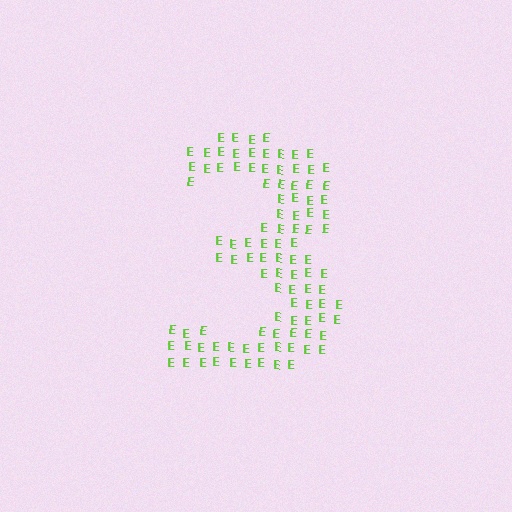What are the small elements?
The small elements are letter E's.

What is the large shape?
The large shape is the digit 3.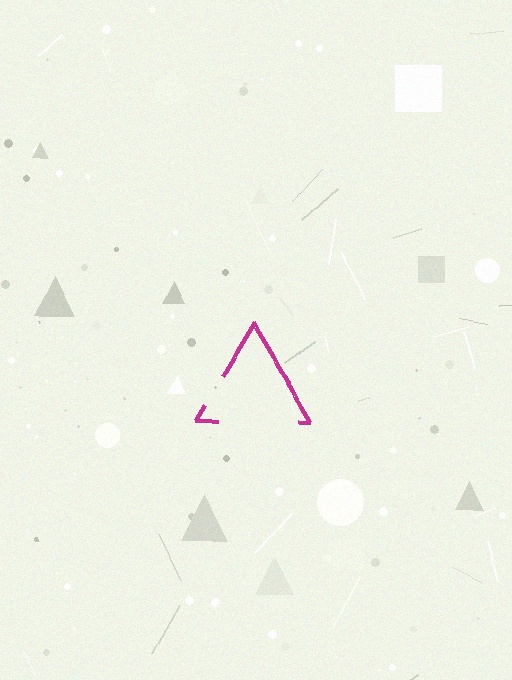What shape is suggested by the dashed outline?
The dashed outline suggests a triangle.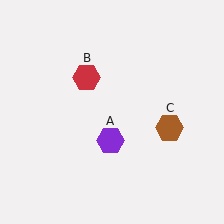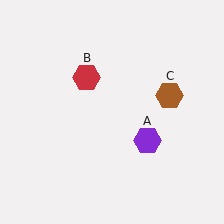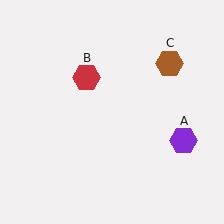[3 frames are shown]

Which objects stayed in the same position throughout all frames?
Red hexagon (object B) remained stationary.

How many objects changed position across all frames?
2 objects changed position: purple hexagon (object A), brown hexagon (object C).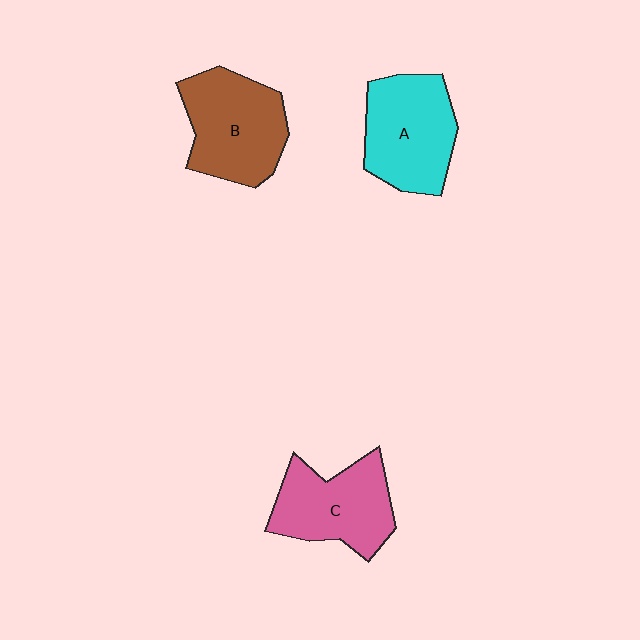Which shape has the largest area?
Shape B (brown).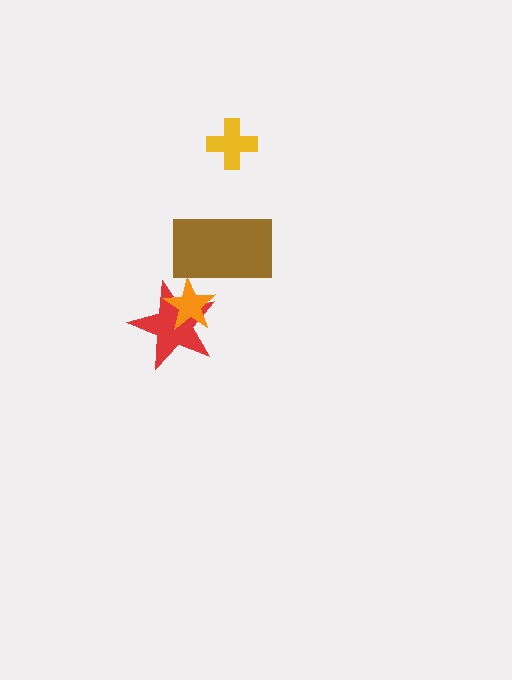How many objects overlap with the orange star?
2 objects overlap with the orange star.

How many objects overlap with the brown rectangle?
1 object overlaps with the brown rectangle.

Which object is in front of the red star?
The orange star is in front of the red star.